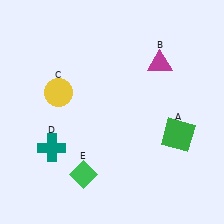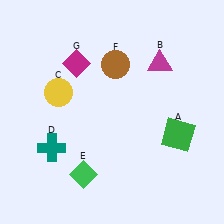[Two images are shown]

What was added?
A brown circle (F), a magenta diamond (G) were added in Image 2.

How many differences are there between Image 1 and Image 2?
There are 2 differences between the two images.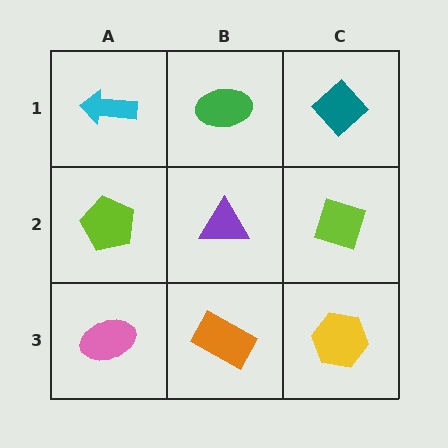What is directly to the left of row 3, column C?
An orange rectangle.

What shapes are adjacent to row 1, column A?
A lime pentagon (row 2, column A), a green ellipse (row 1, column B).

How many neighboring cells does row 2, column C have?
3.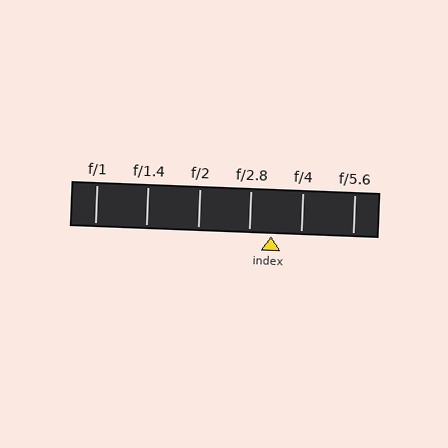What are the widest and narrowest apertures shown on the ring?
The widest aperture shown is f/1 and the narrowest is f/5.6.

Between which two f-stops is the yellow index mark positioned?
The index mark is between f/2.8 and f/4.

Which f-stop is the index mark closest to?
The index mark is closest to f/2.8.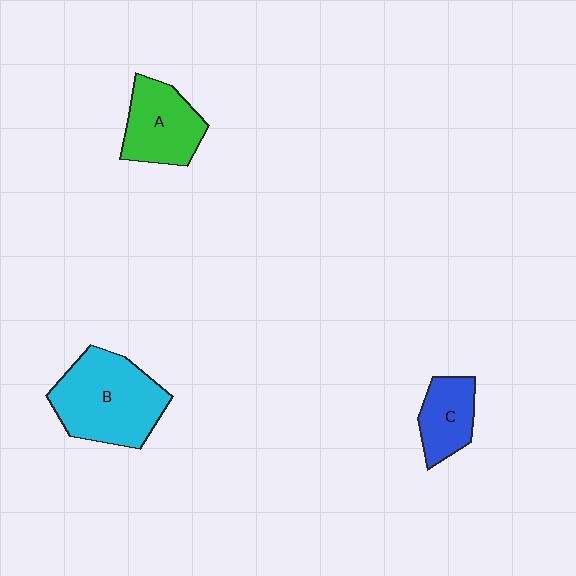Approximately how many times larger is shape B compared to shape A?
Approximately 1.5 times.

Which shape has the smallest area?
Shape C (blue).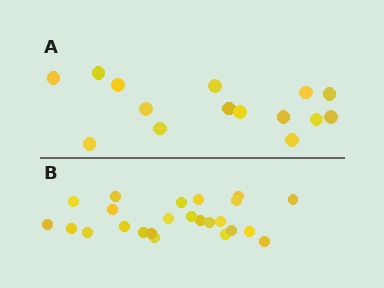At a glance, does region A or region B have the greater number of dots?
Region B (the bottom region) has more dots.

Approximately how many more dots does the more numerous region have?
Region B has roughly 8 or so more dots than region A.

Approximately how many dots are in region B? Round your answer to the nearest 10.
About 20 dots. (The exact count is 24, which rounds to 20.)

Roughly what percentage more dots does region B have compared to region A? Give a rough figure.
About 60% more.